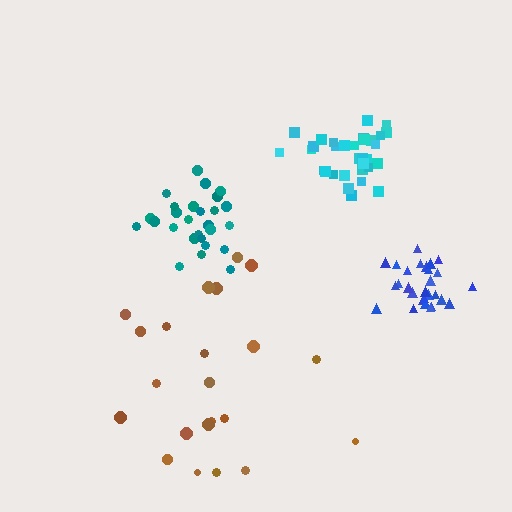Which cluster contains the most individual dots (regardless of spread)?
Cyan (32).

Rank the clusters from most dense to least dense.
blue, cyan, teal, brown.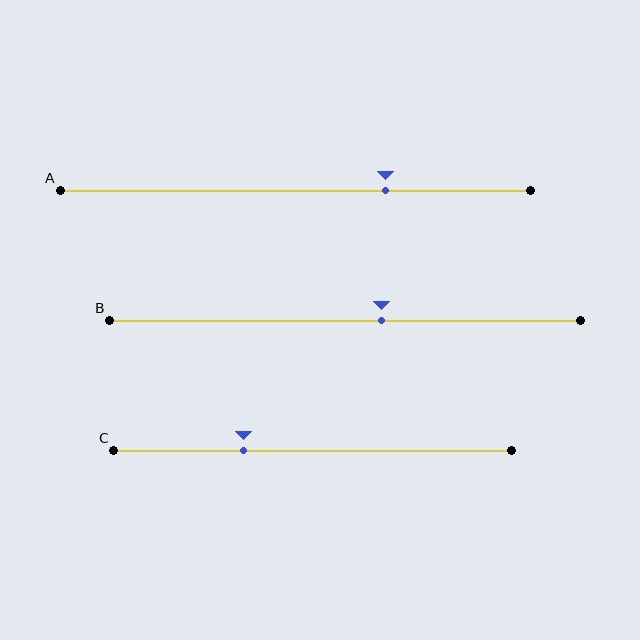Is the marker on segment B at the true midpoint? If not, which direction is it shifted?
No, the marker on segment B is shifted to the right by about 8% of the segment length.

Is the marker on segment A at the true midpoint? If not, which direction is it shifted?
No, the marker on segment A is shifted to the right by about 19% of the segment length.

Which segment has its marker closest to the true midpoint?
Segment B has its marker closest to the true midpoint.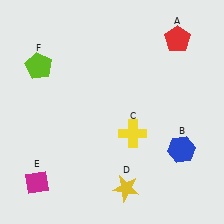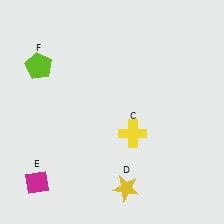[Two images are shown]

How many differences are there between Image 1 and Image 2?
There are 2 differences between the two images.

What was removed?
The blue hexagon (B), the red pentagon (A) were removed in Image 2.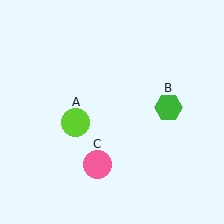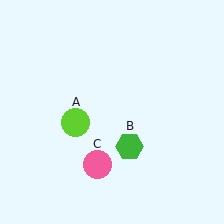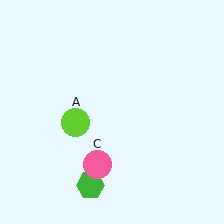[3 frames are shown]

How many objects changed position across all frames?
1 object changed position: green hexagon (object B).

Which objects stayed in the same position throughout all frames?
Lime circle (object A) and pink circle (object C) remained stationary.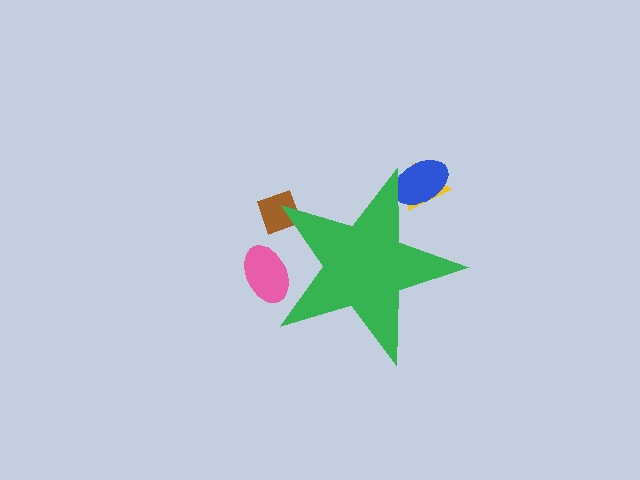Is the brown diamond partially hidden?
Yes, the brown diamond is partially hidden behind the green star.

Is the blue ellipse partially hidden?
Yes, the blue ellipse is partially hidden behind the green star.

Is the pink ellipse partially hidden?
Yes, the pink ellipse is partially hidden behind the green star.